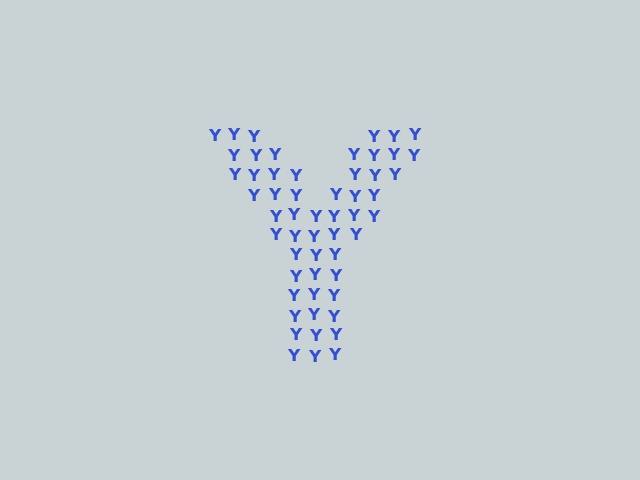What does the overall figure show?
The overall figure shows the letter Y.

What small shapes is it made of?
It is made of small letter Y's.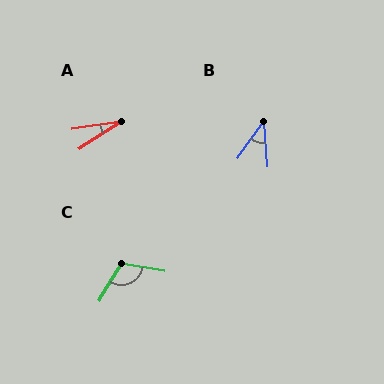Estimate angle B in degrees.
Approximately 40 degrees.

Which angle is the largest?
C, at approximately 111 degrees.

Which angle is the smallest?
A, at approximately 25 degrees.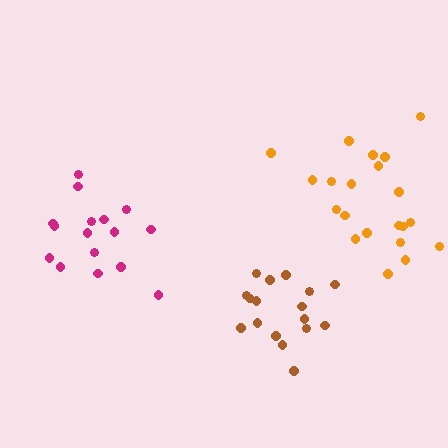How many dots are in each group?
Group 1: 21 dots, Group 2: 16 dots, Group 3: 17 dots (54 total).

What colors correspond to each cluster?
The clusters are colored: orange, magenta, brown.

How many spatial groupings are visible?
There are 3 spatial groupings.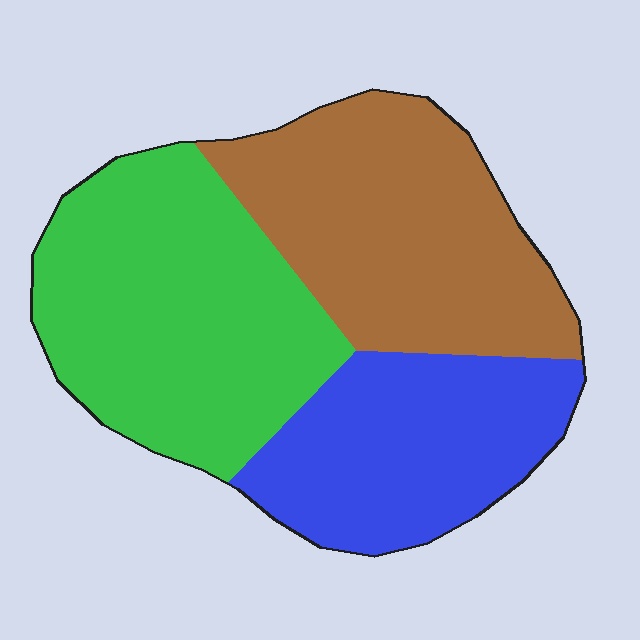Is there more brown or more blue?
Brown.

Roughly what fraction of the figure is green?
Green takes up about three eighths (3/8) of the figure.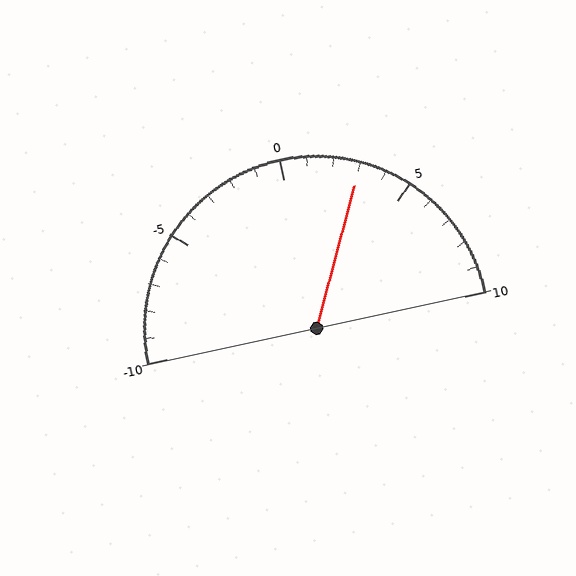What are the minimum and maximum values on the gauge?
The gauge ranges from -10 to 10.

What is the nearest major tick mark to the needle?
The nearest major tick mark is 5.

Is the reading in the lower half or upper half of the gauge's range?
The reading is in the upper half of the range (-10 to 10).